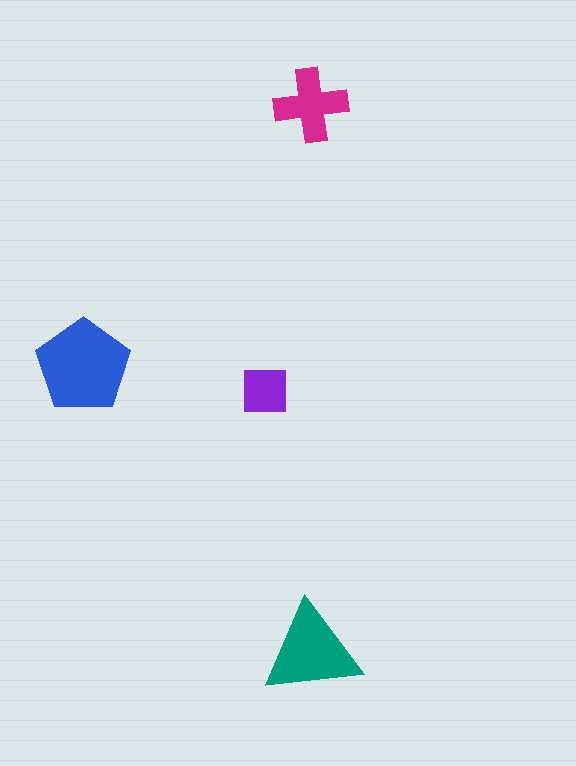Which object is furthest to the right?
The teal triangle is rightmost.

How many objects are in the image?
There are 4 objects in the image.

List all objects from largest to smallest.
The blue pentagon, the teal triangle, the magenta cross, the purple square.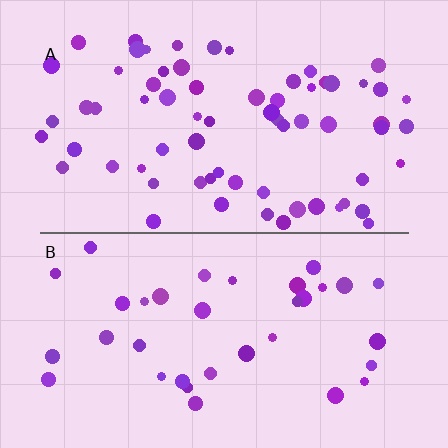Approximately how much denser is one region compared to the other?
Approximately 2.0× — region A over region B.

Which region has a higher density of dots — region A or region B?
A (the top).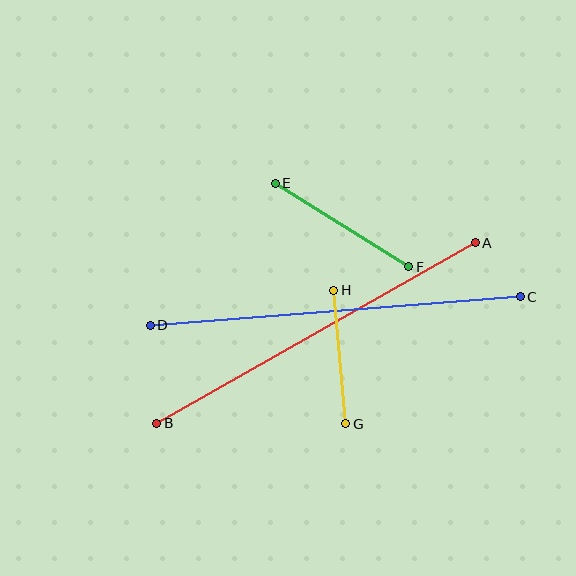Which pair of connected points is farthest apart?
Points C and D are farthest apart.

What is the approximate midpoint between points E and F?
The midpoint is at approximately (342, 225) pixels.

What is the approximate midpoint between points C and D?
The midpoint is at approximately (335, 311) pixels.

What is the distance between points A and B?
The distance is approximately 366 pixels.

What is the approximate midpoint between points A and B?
The midpoint is at approximately (316, 333) pixels.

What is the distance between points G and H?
The distance is approximately 134 pixels.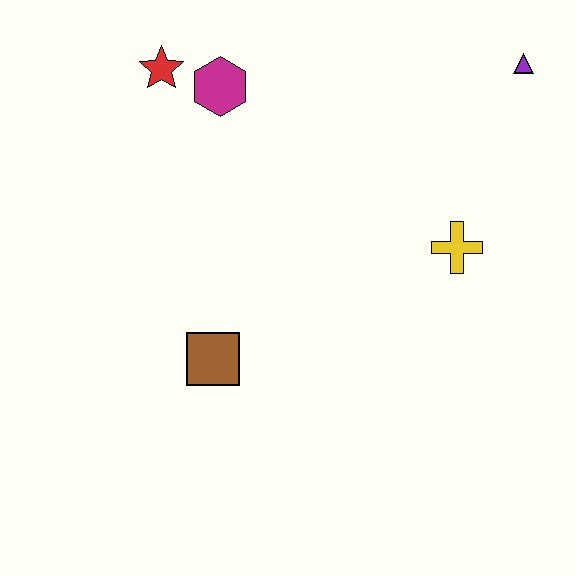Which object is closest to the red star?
The magenta hexagon is closest to the red star.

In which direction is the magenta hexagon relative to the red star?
The magenta hexagon is to the right of the red star.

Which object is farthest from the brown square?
The purple triangle is farthest from the brown square.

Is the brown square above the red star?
No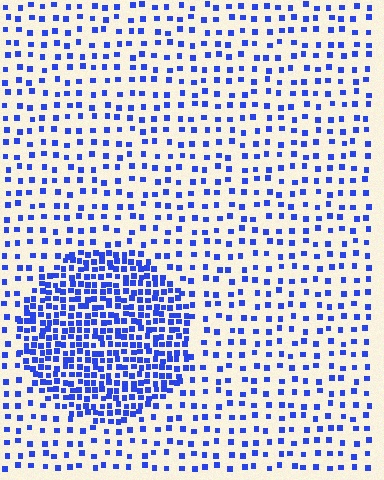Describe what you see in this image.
The image contains small blue elements arranged at two different densities. A circle-shaped region is visible where the elements are more densely packed than the surrounding area.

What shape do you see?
I see a circle.